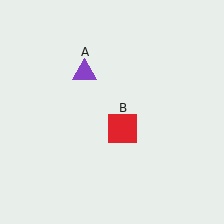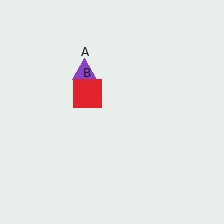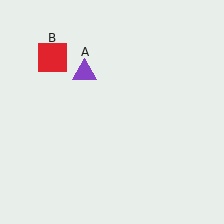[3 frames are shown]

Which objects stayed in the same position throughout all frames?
Purple triangle (object A) remained stationary.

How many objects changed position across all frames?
1 object changed position: red square (object B).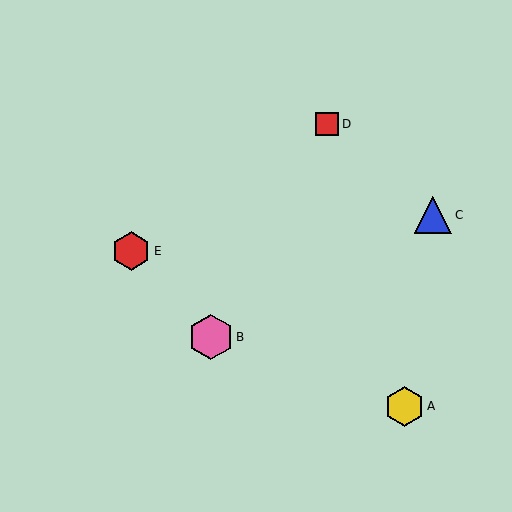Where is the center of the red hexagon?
The center of the red hexagon is at (131, 251).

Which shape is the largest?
The pink hexagon (labeled B) is the largest.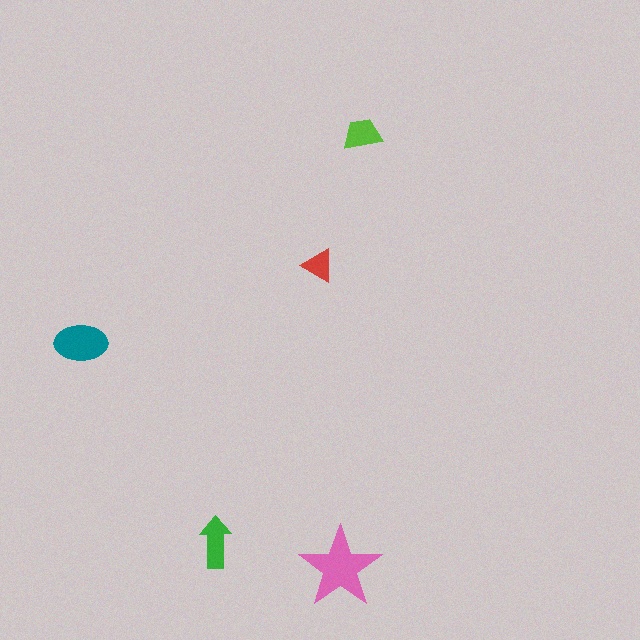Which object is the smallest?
The red triangle.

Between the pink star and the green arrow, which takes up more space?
The pink star.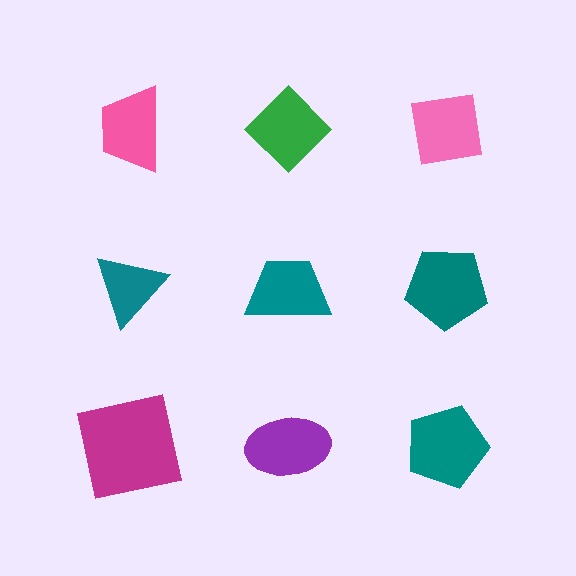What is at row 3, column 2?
A purple ellipse.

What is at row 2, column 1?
A teal triangle.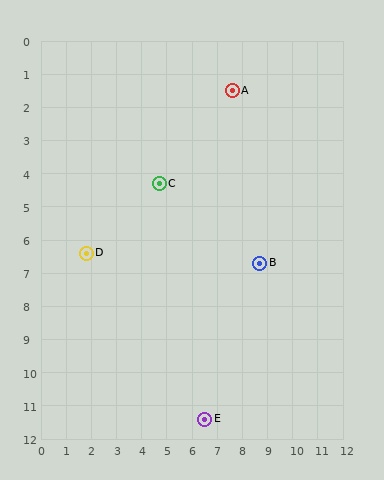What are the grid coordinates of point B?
Point B is at approximately (8.7, 6.7).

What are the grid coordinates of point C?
Point C is at approximately (4.7, 4.3).